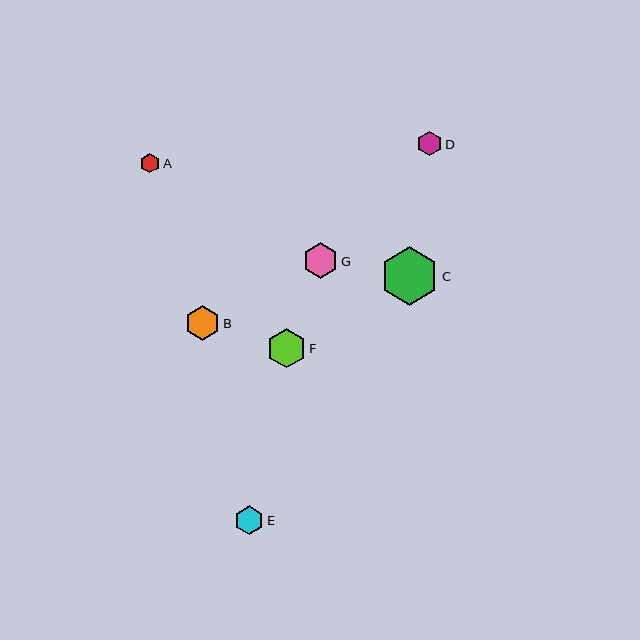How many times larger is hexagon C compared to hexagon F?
Hexagon C is approximately 1.5 times the size of hexagon F.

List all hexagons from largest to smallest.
From largest to smallest: C, F, G, B, E, D, A.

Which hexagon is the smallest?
Hexagon A is the smallest with a size of approximately 20 pixels.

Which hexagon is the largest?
Hexagon C is the largest with a size of approximately 58 pixels.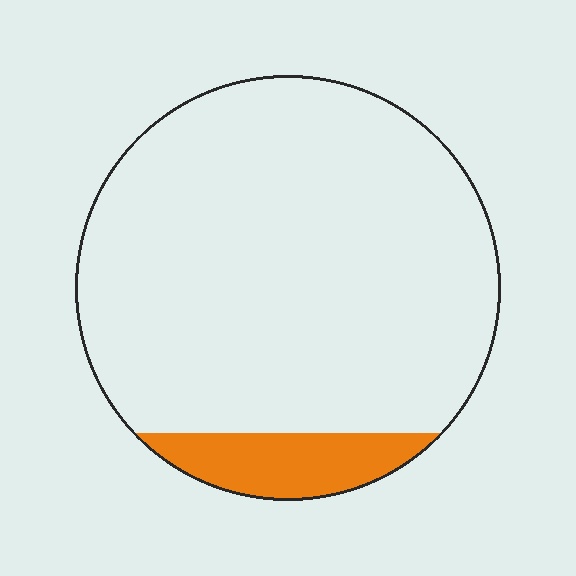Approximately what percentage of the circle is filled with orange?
Approximately 10%.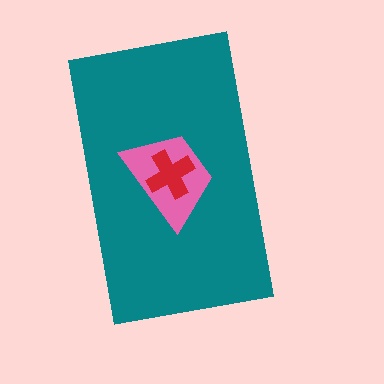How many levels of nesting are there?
3.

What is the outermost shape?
The teal rectangle.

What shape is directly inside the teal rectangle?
The pink trapezoid.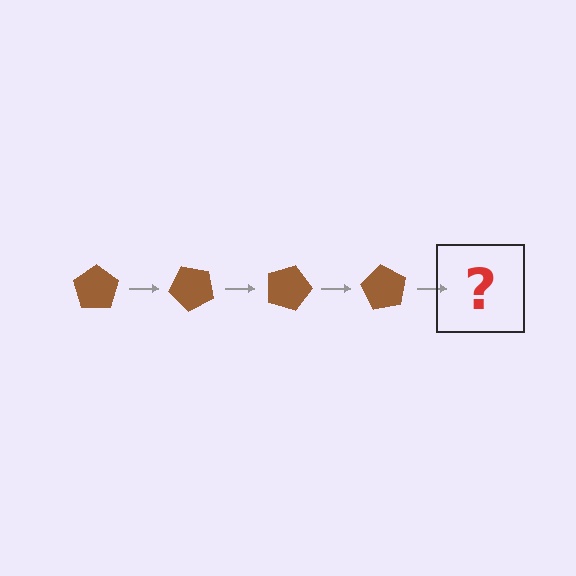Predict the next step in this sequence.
The next step is a brown pentagon rotated 180 degrees.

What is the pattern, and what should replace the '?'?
The pattern is that the pentagon rotates 45 degrees each step. The '?' should be a brown pentagon rotated 180 degrees.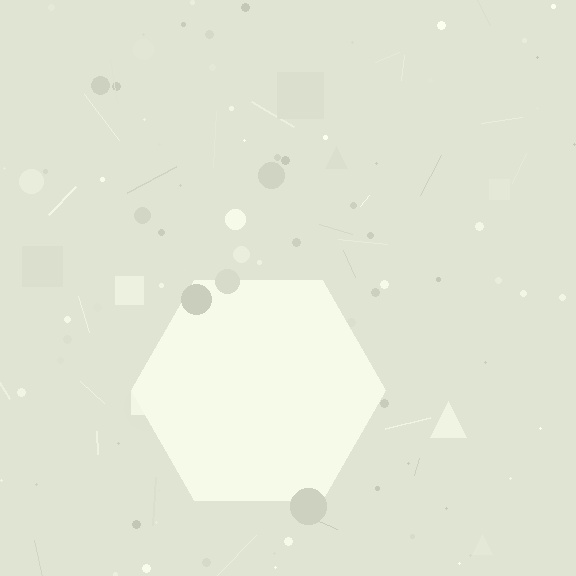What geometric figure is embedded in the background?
A hexagon is embedded in the background.